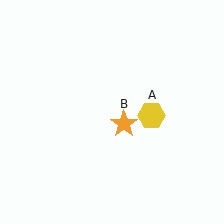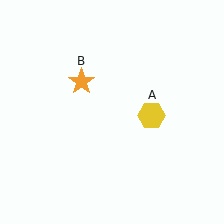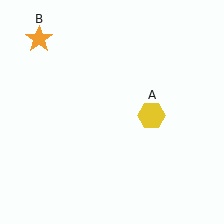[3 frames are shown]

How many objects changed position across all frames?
1 object changed position: orange star (object B).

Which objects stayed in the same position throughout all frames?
Yellow hexagon (object A) remained stationary.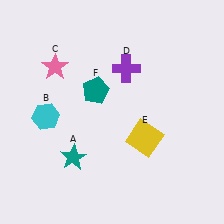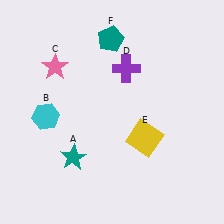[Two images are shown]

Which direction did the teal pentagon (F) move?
The teal pentagon (F) moved up.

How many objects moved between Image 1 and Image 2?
1 object moved between the two images.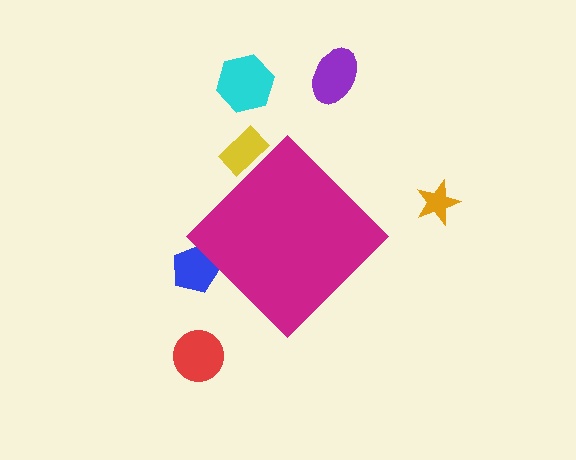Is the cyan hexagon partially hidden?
No, the cyan hexagon is fully visible.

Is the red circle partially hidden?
No, the red circle is fully visible.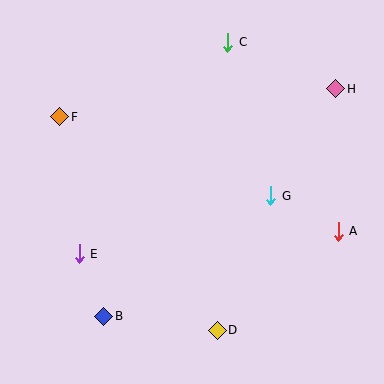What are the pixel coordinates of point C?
Point C is at (228, 42).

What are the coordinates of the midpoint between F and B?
The midpoint between F and B is at (82, 216).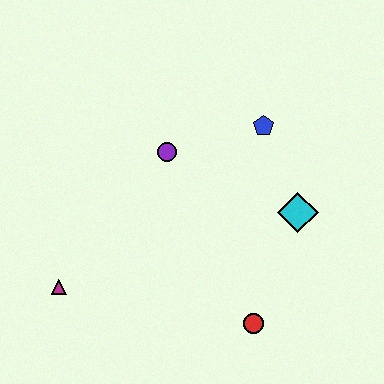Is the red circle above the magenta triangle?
No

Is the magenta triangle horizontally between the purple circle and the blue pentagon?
No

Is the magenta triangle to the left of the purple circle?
Yes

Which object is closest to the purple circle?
The blue pentagon is closest to the purple circle.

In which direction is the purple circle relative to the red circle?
The purple circle is above the red circle.